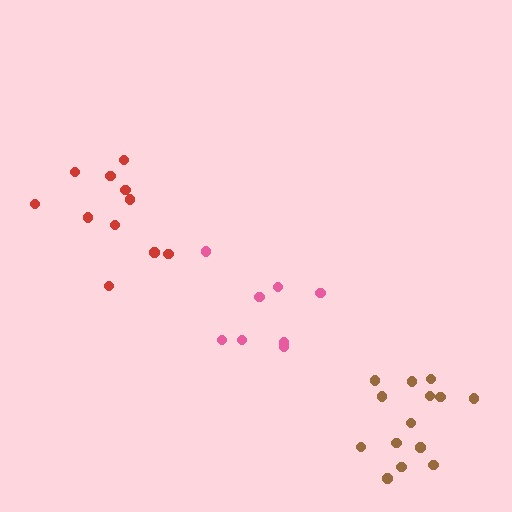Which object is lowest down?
The brown cluster is bottommost.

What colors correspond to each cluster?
The clusters are colored: pink, brown, red.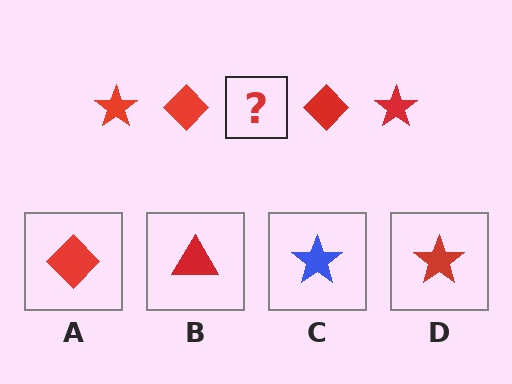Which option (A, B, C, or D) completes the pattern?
D.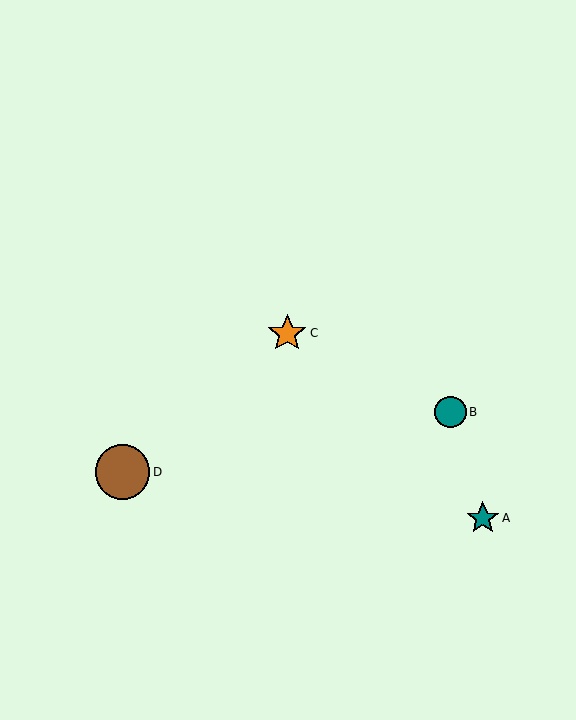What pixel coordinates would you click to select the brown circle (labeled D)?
Click at (123, 472) to select the brown circle D.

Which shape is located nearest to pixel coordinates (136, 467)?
The brown circle (labeled D) at (123, 472) is nearest to that location.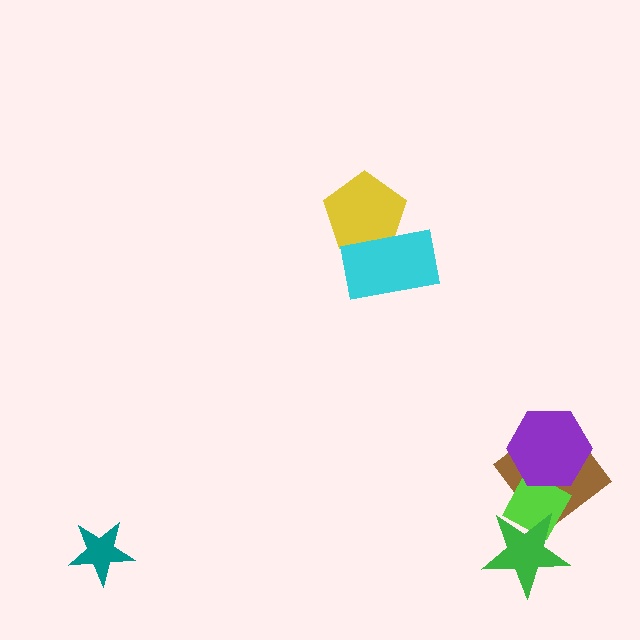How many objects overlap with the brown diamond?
2 objects overlap with the brown diamond.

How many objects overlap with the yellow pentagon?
1 object overlaps with the yellow pentagon.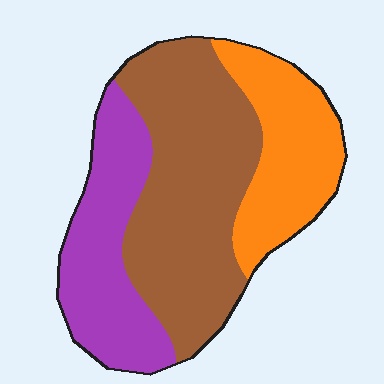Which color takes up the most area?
Brown, at roughly 45%.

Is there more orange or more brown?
Brown.